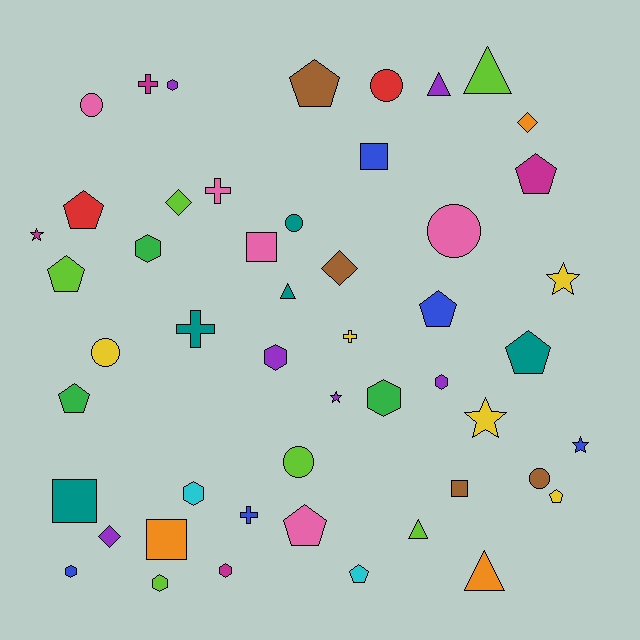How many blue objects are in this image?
There are 5 blue objects.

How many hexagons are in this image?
There are 9 hexagons.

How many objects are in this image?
There are 50 objects.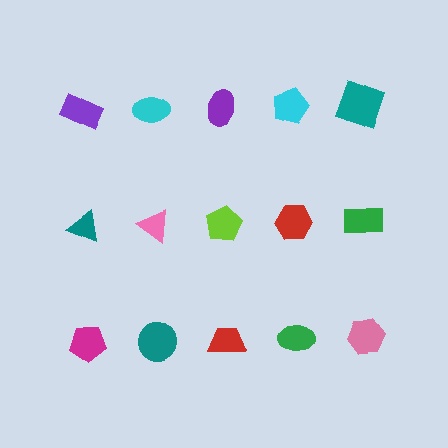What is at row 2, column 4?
A red hexagon.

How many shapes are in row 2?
5 shapes.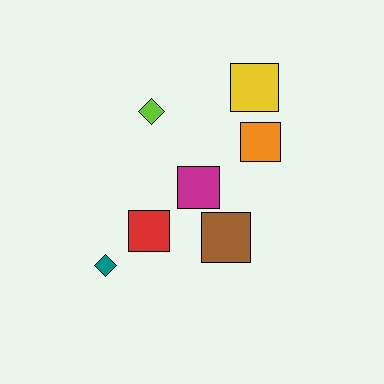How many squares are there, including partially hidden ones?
There are 5 squares.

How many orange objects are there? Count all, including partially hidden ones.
There is 1 orange object.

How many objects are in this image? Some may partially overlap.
There are 7 objects.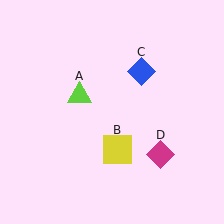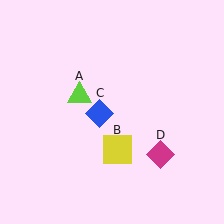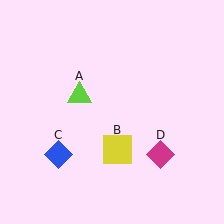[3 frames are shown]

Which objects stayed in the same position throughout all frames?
Lime triangle (object A) and yellow square (object B) and magenta diamond (object D) remained stationary.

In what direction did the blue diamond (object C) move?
The blue diamond (object C) moved down and to the left.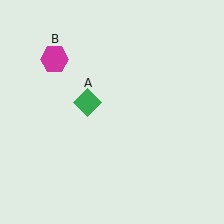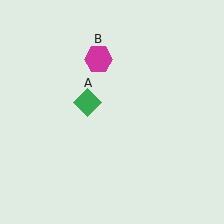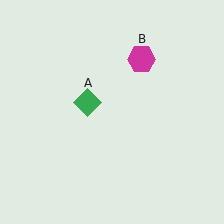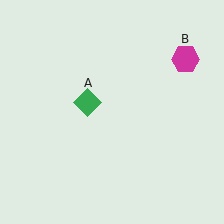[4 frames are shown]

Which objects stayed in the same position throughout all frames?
Green diamond (object A) remained stationary.